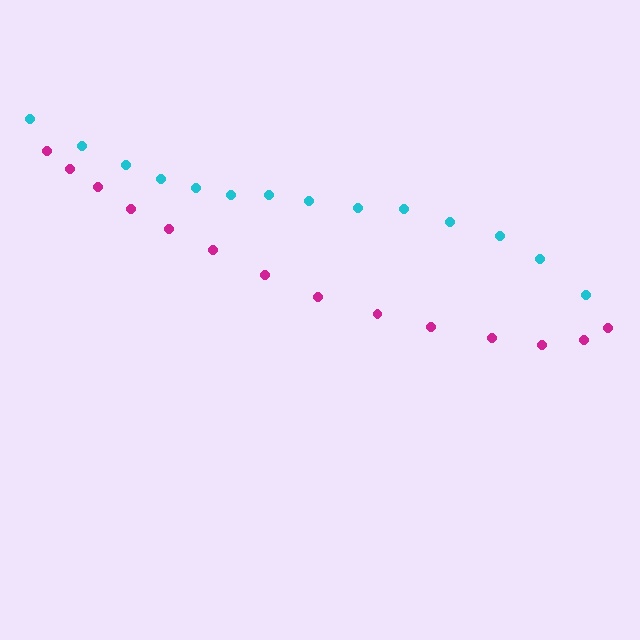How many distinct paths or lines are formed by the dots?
There are 2 distinct paths.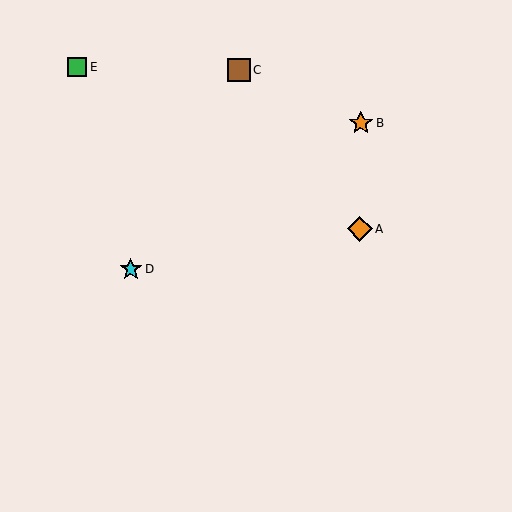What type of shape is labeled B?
Shape B is an orange star.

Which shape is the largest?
The orange diamond (labeled A) is the largest.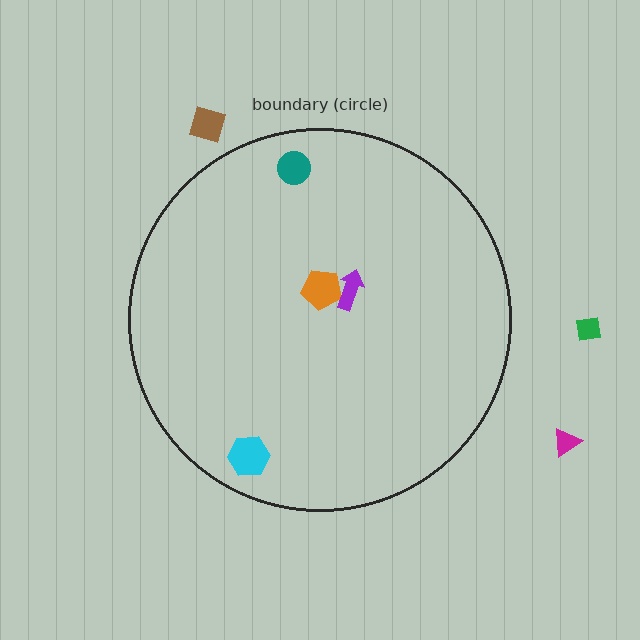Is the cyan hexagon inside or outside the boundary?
Inside.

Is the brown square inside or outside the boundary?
Outside.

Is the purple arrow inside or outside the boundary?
Inside.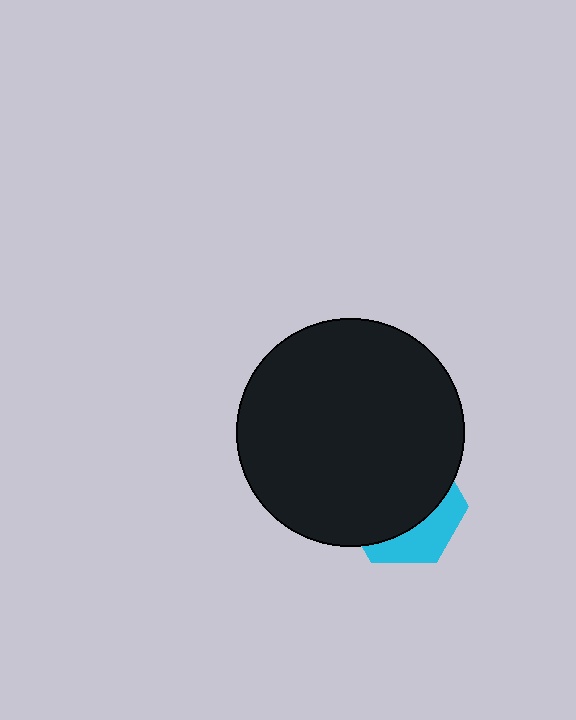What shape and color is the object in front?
The object in front is a black circle.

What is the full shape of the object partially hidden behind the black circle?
The partially hidden object is a cyan hexagon.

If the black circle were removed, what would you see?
You would see the complete cyan hexagon.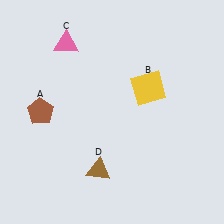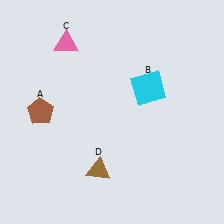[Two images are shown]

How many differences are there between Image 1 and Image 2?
There is 1 difference between the two images.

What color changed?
The square (B) changed from yellow in Image 1 to cyan in Image 2.